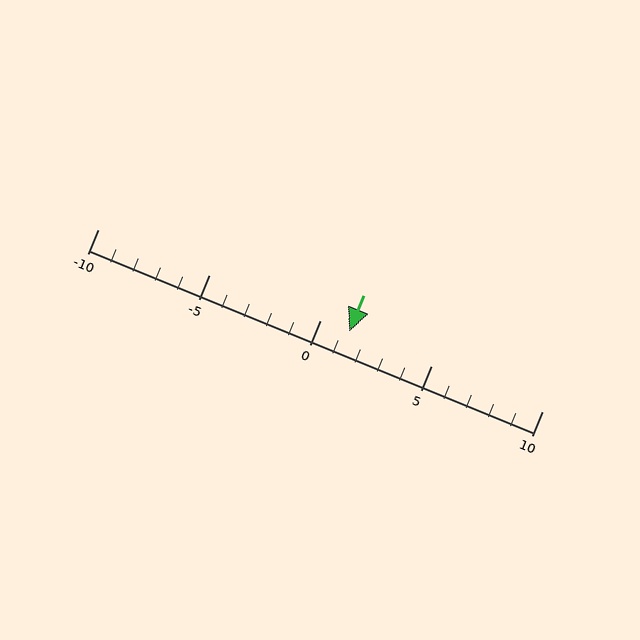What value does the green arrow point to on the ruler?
The green arrow points to approximately 1.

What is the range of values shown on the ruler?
The ruler shows values from -10 to 10.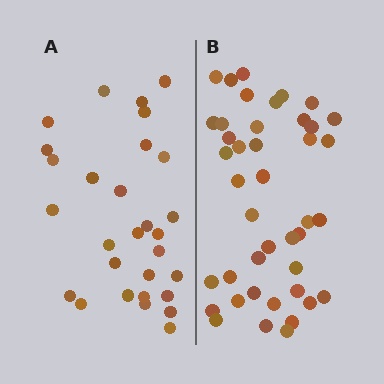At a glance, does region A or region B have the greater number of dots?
Region B (the right region) has more dots.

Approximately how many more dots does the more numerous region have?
Region B has approximately 15 more dots than region A.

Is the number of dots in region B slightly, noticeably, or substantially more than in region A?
Region B has noticeably more, but not dramatically so. The ratio is roughly 1.4 to 1.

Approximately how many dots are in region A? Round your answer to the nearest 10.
About 30 dots. (The exact count is 29, which rounds to 30.)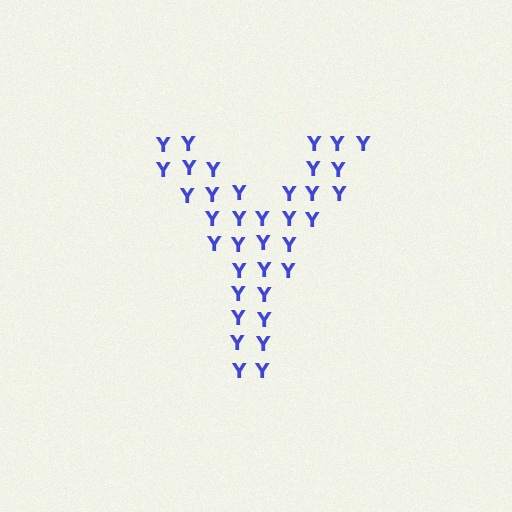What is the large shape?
The large shape is the letter Y.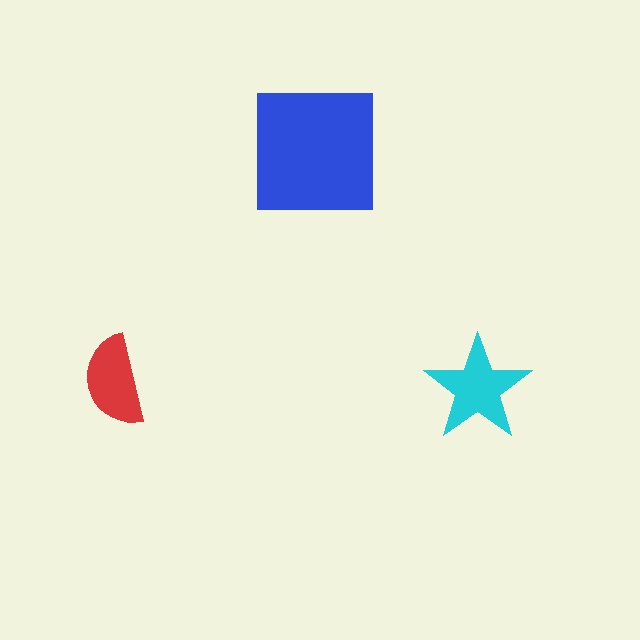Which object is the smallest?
The red semicircle.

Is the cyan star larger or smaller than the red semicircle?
Larger.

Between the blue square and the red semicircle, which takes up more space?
The blue square.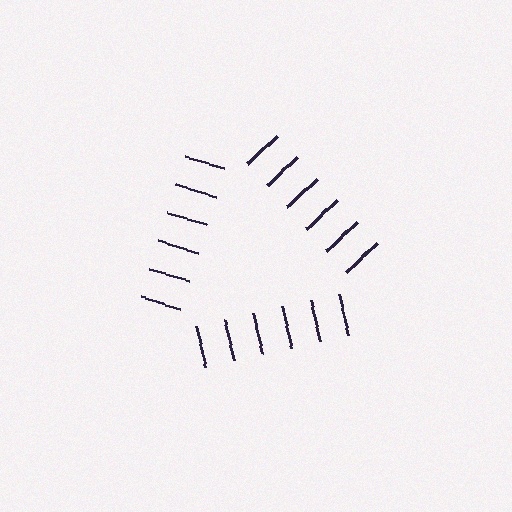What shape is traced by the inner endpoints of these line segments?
An illusory triangle — the line segments terminate on its edges but no continuous stroke is drawn.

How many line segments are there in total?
18 — 6 along each of the 3 edges.